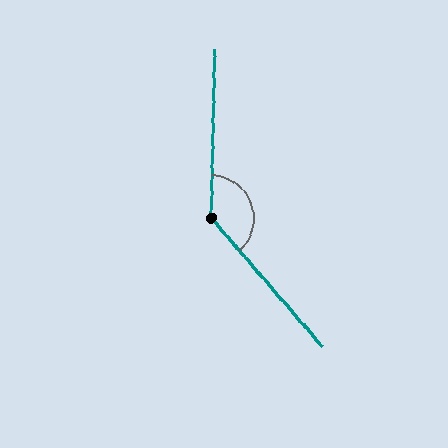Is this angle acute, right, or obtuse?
It is obtuse.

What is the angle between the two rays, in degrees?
Approximately 138 degrees.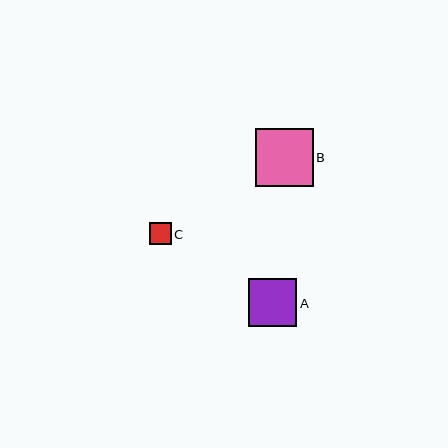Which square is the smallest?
Square C is the smallest with a size of approximately 21 pixels.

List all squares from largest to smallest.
From largest to smallest: B, A, C.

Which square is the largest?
Square B is the largest with a size of approximately 58 pixels.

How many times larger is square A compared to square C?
Square A is approximately 2.2 times the size of square C.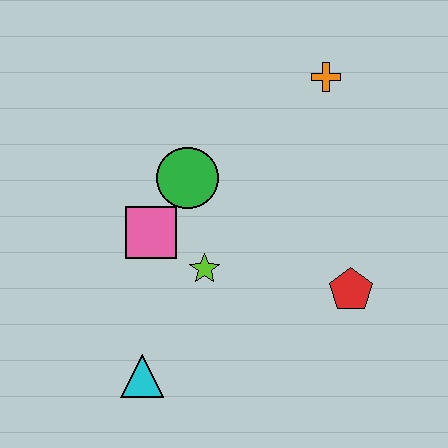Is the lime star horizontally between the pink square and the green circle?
No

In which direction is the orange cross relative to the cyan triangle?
The orange cross is above the cyan triangle.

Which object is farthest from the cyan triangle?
The orange cross is farthest from the cyan triangle.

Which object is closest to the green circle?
The pink square is closest to the green circle.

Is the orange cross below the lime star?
No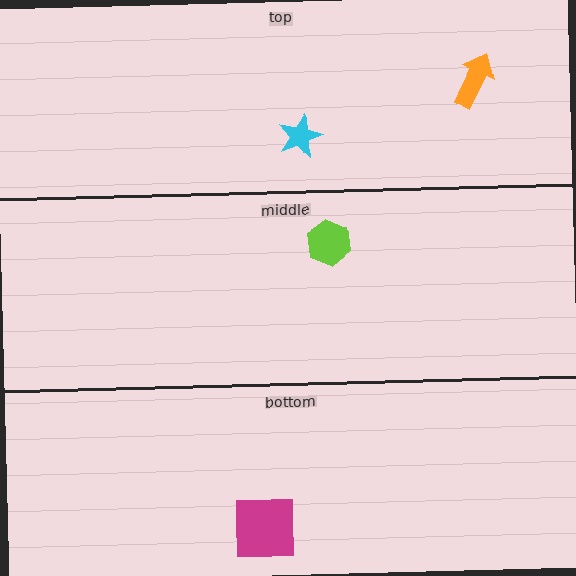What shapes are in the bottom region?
The magenta square.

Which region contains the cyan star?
The top region.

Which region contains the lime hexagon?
The middle region.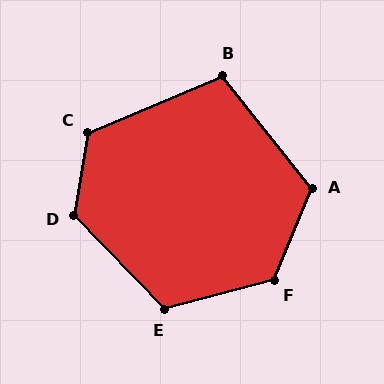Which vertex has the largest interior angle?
F, at approximately 127 degrees.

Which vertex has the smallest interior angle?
B, at approximately 106 degrees.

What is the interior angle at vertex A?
Approximately 119 degrees (obtuse).